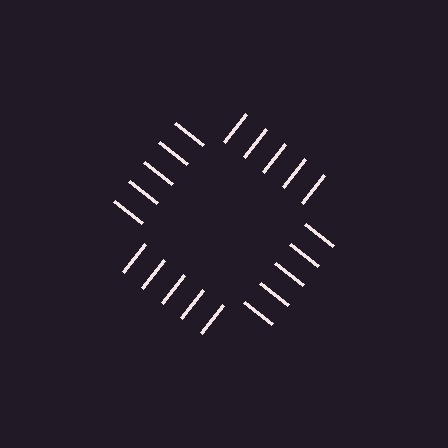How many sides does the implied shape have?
4 sides — the line-ends trace a square.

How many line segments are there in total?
20 — 5 along each of the 4 edges.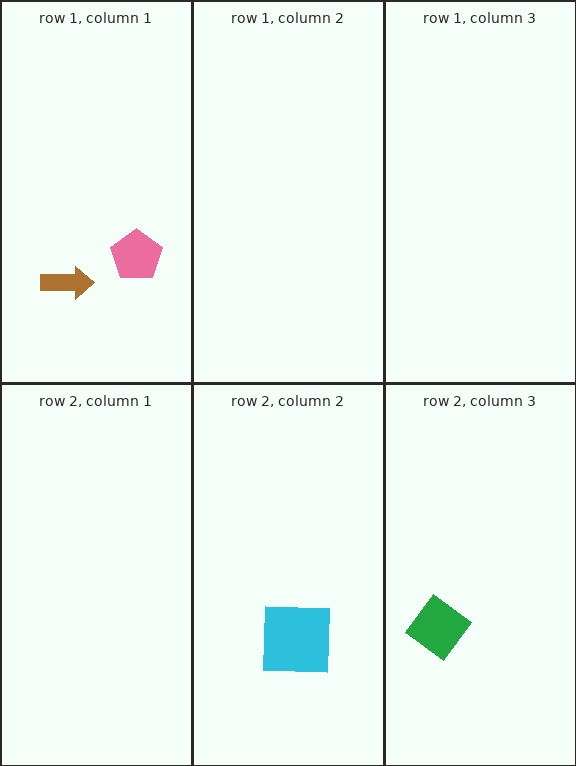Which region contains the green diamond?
The row 2, column 3 region.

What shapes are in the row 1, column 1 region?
The pink pentagon, the brown arrow.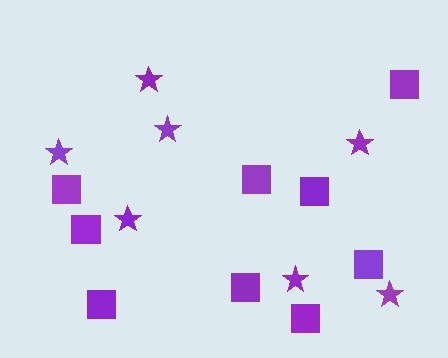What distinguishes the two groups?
There are 2 groups: one group of stars (7) and one group of squares (9).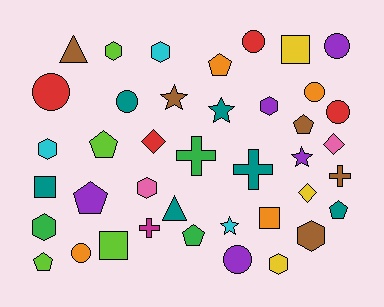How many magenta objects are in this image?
There is 1 magenta object.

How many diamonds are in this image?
There are 3 diamonds.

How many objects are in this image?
There are 40 objects.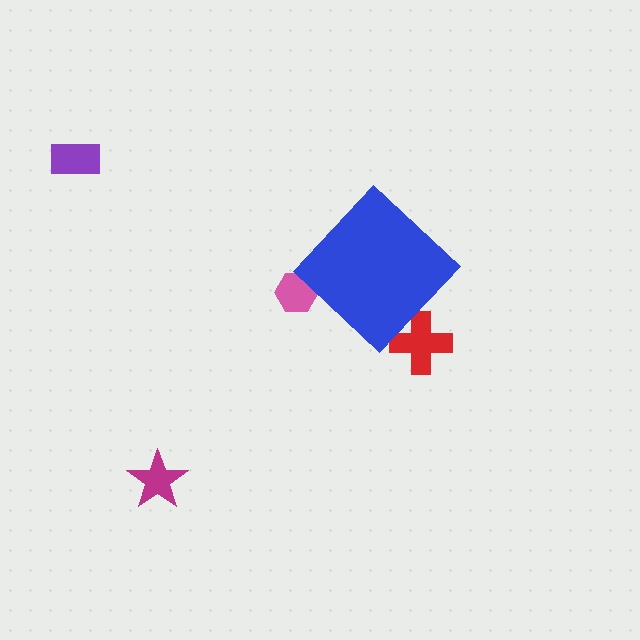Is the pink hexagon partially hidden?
Yes, the pink hexagon is partially hidden behind the blue diamond.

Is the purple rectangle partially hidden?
No, the purple rectangle is fully visible.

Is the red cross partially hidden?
Yes, the red cross is partially hidden behind the blue diamond.